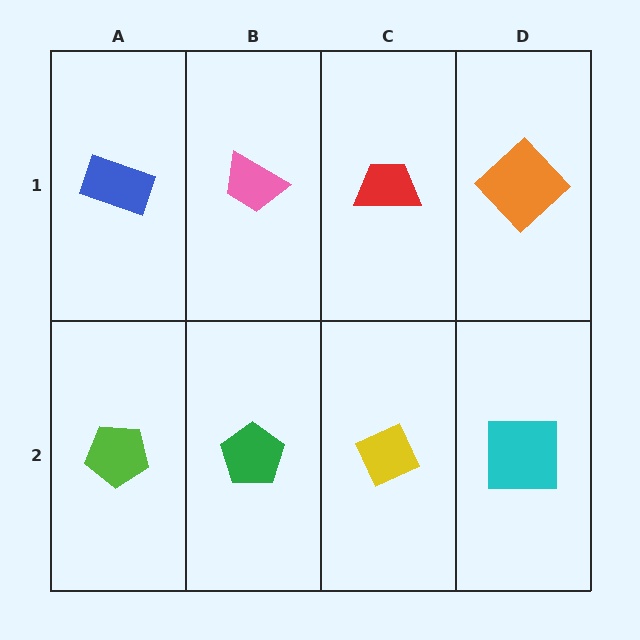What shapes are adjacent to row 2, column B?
A pink trapezoid (row 1, column B), a lime pentagon (row 2, column A), a yellow diamond (row 2, column C).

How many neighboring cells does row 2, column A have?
2.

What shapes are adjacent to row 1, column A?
A lime pentagon (row 2, column A), a pink trapezoid (row 1, column B).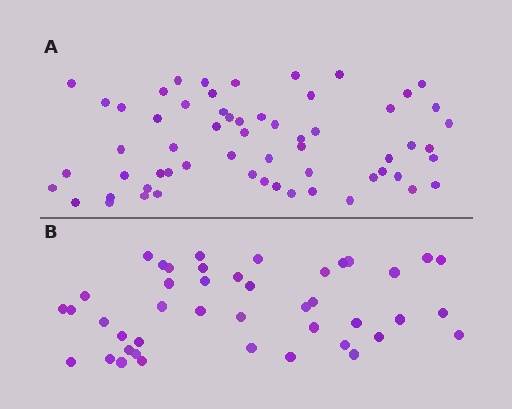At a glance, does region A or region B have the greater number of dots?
Region A (the top region) has more dots.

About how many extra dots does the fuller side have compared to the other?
Region A has approximately 15 more dots than region B.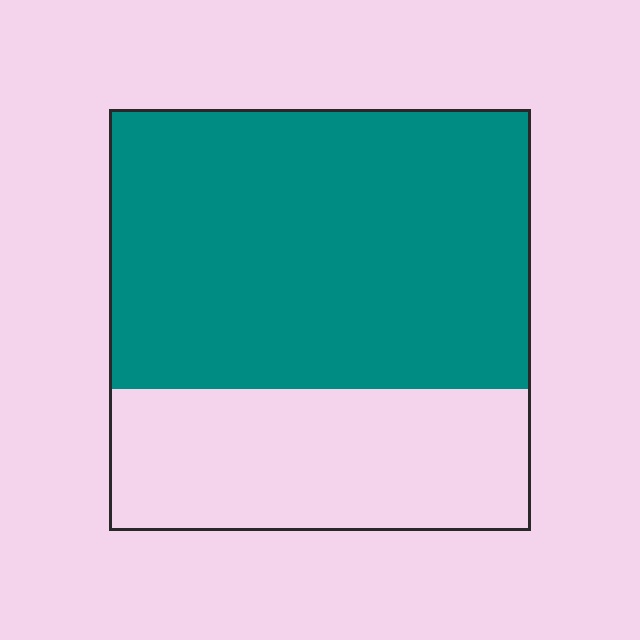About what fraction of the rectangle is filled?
About two thirds (2/3).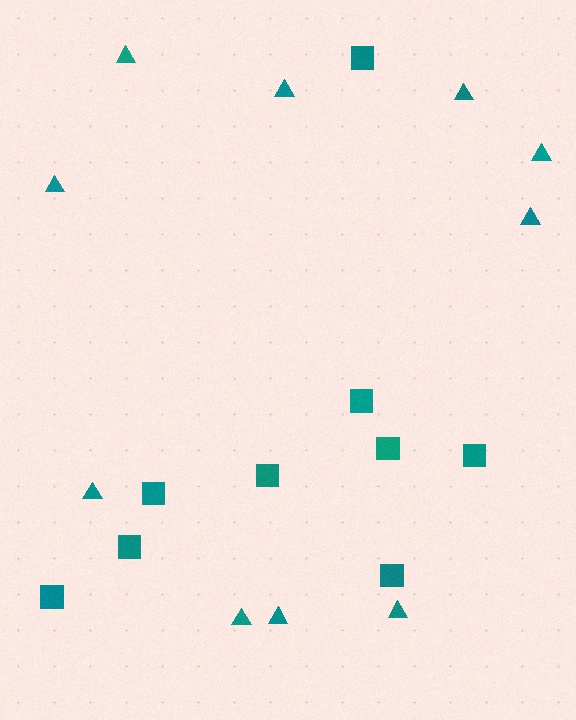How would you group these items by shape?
There are 2 groups: one group of squares (9) and one group of triangles (10).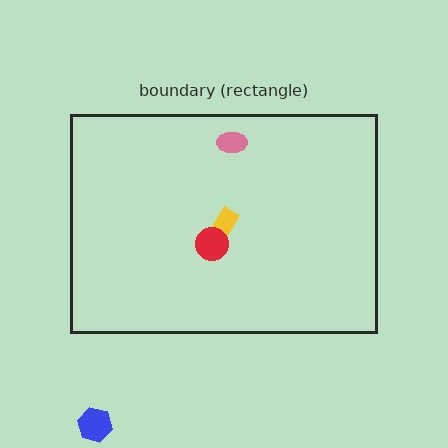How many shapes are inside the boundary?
3 inside, 1 outside.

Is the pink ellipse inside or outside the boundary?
Inside.